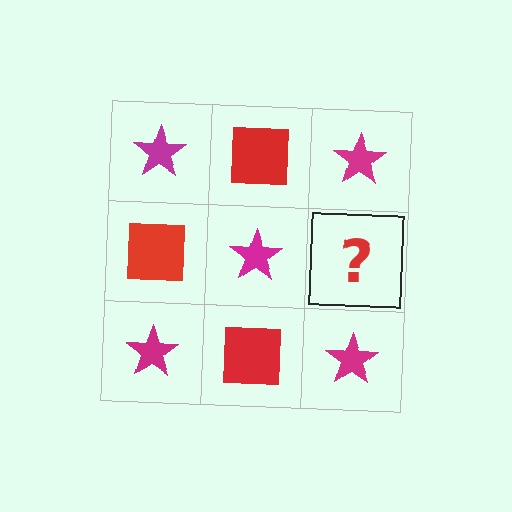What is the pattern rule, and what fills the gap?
The rule is that it alternates magenta star and red square in a checkerboard pattern. The gap should be filled with a red square.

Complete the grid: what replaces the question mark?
The question mark should be replaced with a red square.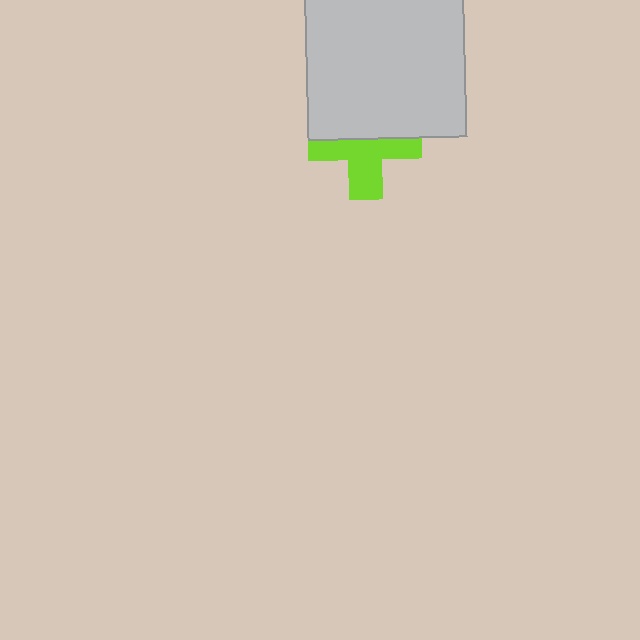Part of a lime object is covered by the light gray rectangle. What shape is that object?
It is a cross.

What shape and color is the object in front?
The object in front is a light gray rectangle.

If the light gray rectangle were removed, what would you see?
You would see the complete lime cross.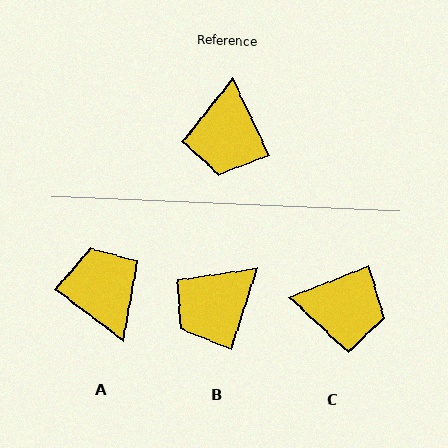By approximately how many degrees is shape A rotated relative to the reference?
Approximately 152 degrees clockwise.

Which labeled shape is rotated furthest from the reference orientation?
A, about 152 degrees away.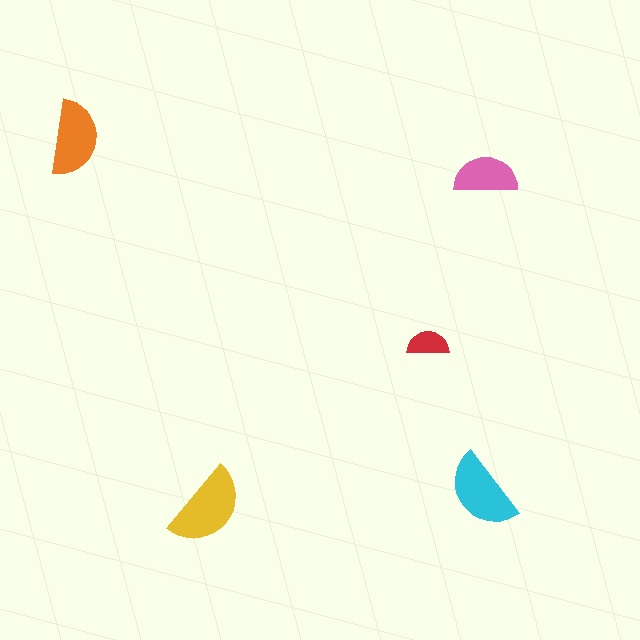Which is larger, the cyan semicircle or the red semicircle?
The cyan one.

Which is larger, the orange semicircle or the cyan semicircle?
The cyan one.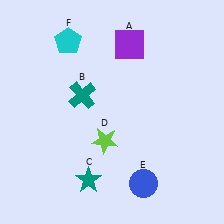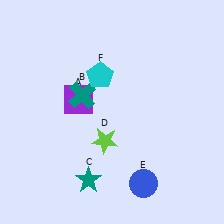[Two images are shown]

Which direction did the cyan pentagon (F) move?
The cyan pentagon (F) moved down.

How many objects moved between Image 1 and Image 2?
2 objects moved between the two images.